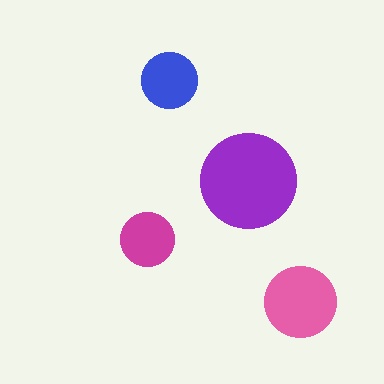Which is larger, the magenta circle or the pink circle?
The pink one.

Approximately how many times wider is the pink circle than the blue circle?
About 1.5 times wider.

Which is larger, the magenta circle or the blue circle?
The blue one.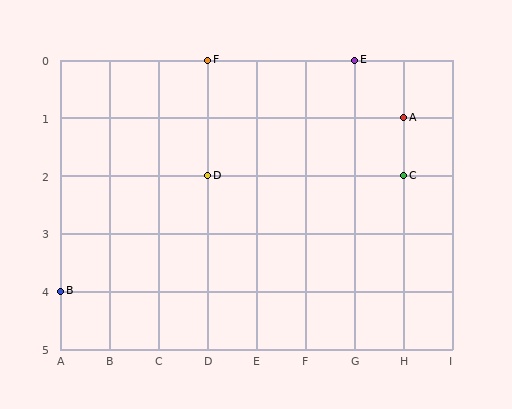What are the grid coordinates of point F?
Point F is at grid coordinates (D, 0).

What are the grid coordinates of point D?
Point D is at grid coordinates (D, 2).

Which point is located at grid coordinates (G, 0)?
Point E is at (G, 0).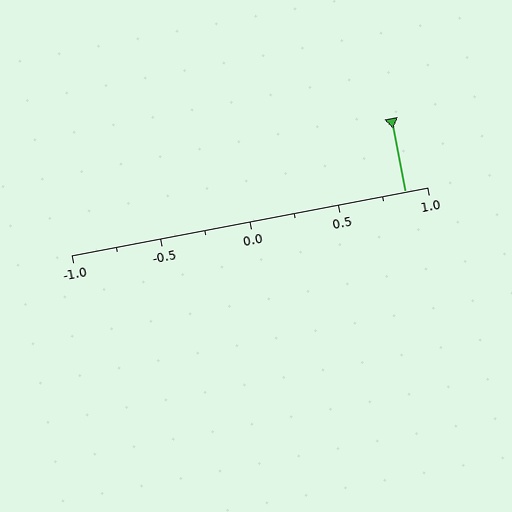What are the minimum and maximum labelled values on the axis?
The axis runs from -1.0 to 1.0.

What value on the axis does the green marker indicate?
The marker indicates approximately 0.88.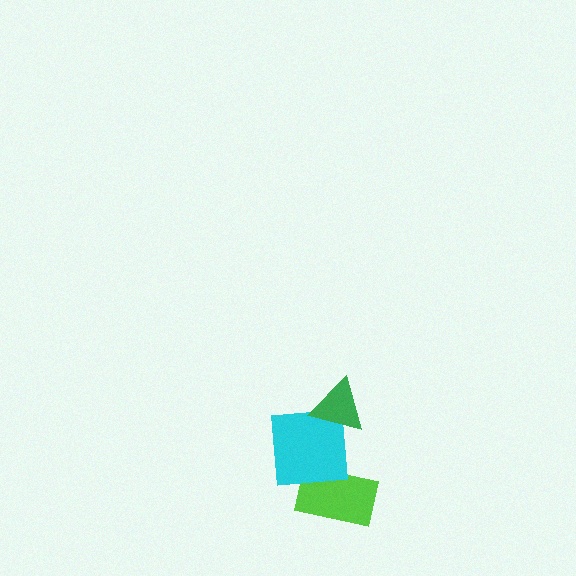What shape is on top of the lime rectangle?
The cyan square is on top of the lime rectangle.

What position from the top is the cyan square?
The cyan square is 2nd from the top.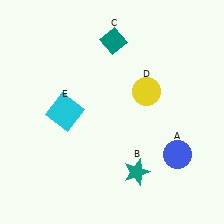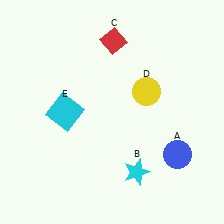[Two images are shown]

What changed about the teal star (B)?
In Image 1, B is teal. In Image 2, it changed to cyan.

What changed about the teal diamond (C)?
In Image 1, C is teal. In Image 2, it changed to red.